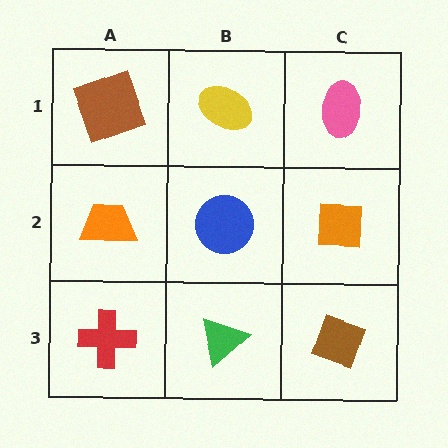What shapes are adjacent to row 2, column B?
A yellow ellipse (row 1, column B), a green triangle (row 3, column B), an orange trapezoid (row 2, column A), an orange square (row 2, column C).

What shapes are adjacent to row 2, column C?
A pink ellipse (row 1, column C), a brown diamond (row 3, column C), a blue circle (row 2, column B).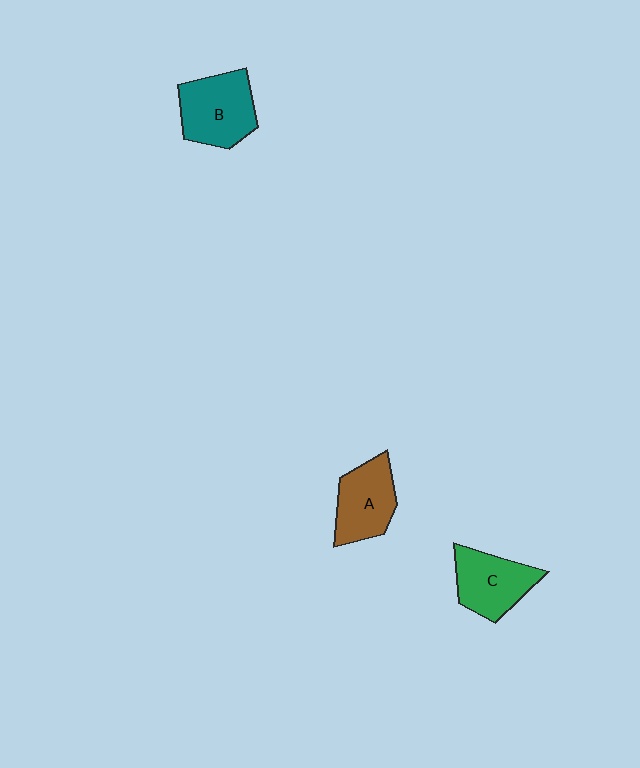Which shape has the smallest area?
Shape A (brown).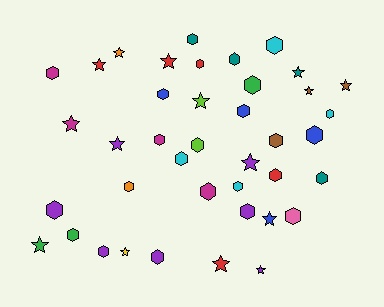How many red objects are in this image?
There are 5 red objects.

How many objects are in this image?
There are 40 objects.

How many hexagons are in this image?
There are 25 hexagons.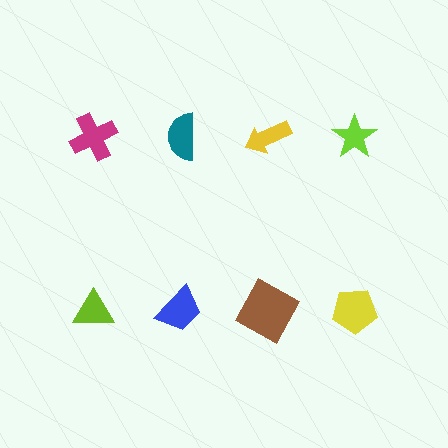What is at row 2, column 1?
A lime triangle.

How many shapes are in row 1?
4 shapes.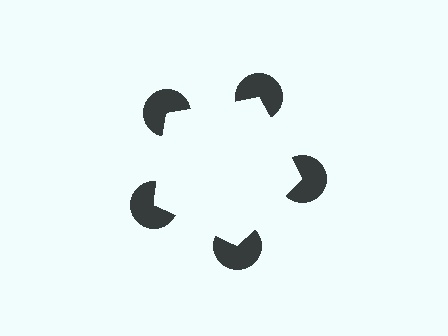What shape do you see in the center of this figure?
An illusory pentagon — its edges are inferred from the aligned wedge cuts in the pac-man discs, not physically drawn.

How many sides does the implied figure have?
5 sides.